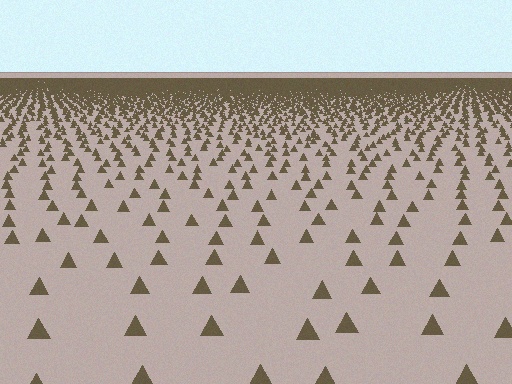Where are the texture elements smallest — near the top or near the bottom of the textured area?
Near the top.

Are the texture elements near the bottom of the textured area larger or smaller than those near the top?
Larger. Near the bottom, elements are closer to the viewer and appear at a bigger on-screen size.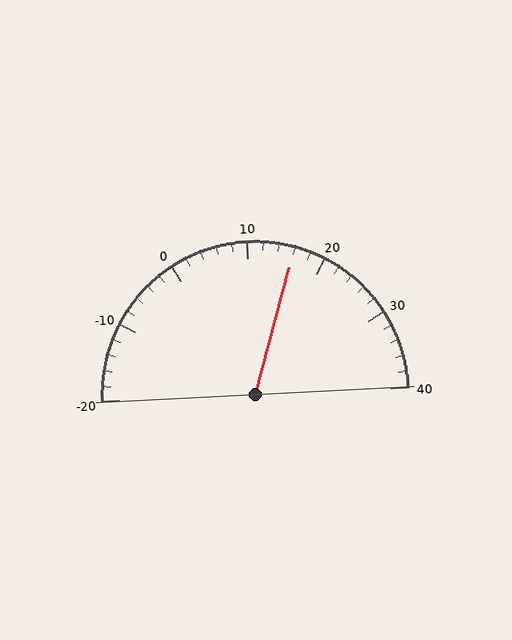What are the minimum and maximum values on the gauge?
The gauge ranges from -20 to 40.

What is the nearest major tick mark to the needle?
The nearest major tick mark is 20.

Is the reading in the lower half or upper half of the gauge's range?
The reading is in the upper half of the range (-20 to 40).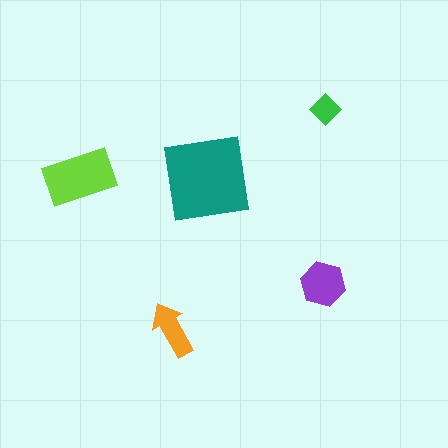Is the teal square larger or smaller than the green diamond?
Larger.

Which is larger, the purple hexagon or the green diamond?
The purple hexagon.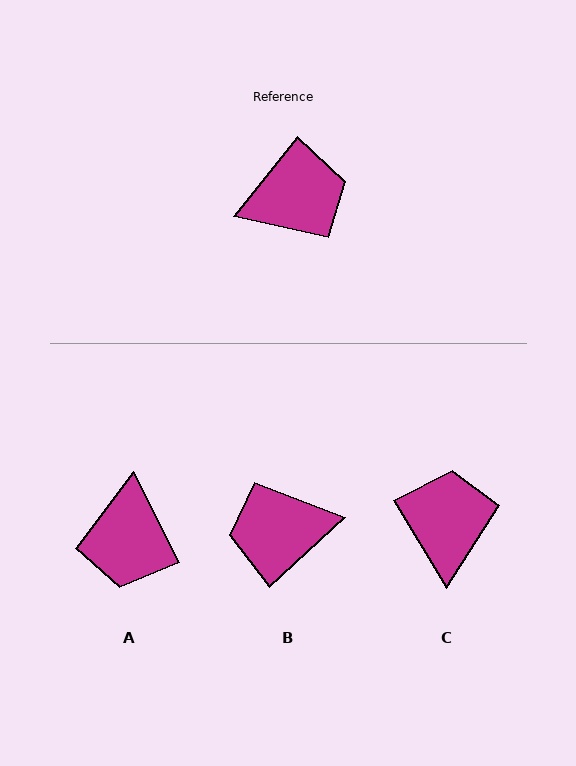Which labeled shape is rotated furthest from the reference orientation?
B, about 171 degrees away.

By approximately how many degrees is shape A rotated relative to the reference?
Approximately 114 degrees clockwise.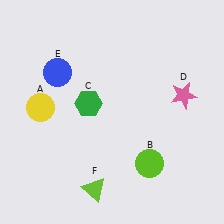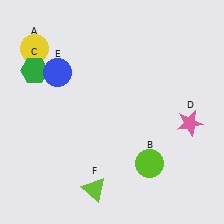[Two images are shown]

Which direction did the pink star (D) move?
The pink star (D) moved down.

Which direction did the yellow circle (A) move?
The yellow circle (A) moved up.